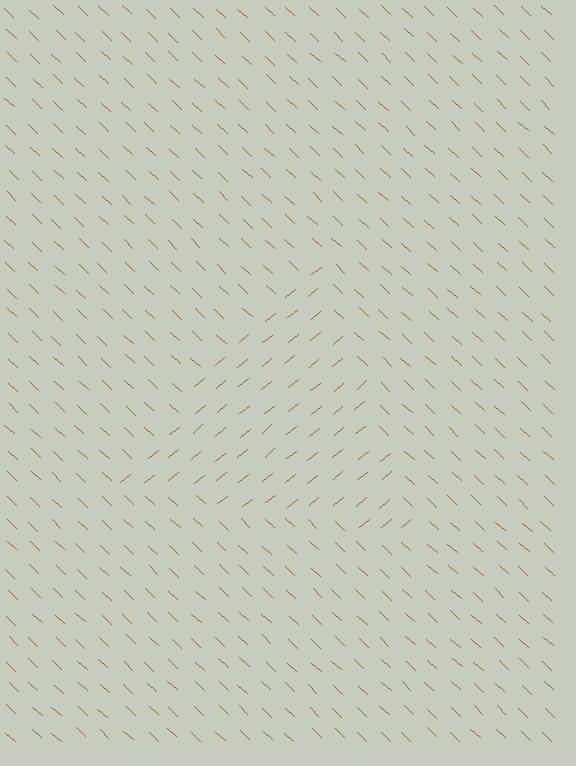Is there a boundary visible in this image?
Yes, there is a texture boundary formed by a change in line orientation.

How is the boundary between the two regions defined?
The boundary is defined purely by a change in line orientation (approximately 82 degrees difference). All lines are the same color and thickness.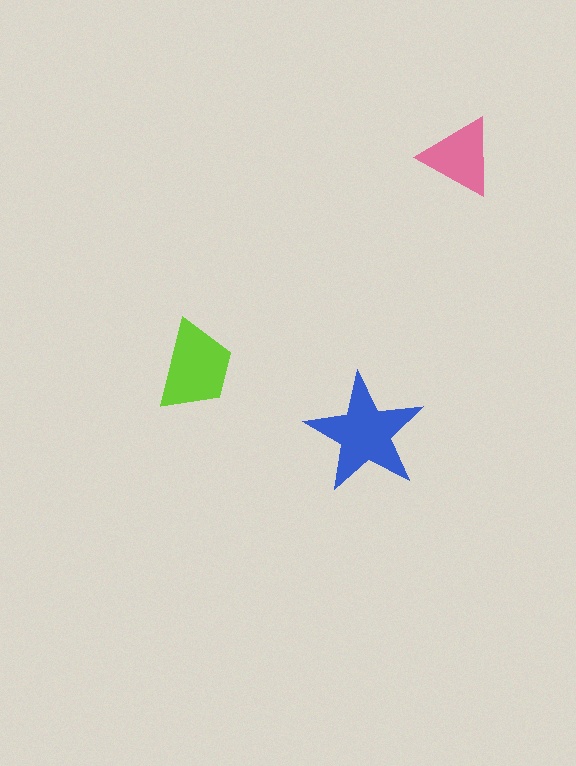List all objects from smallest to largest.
The pink triangle, the lime trapezoid, the blue star.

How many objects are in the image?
There are 3 objects in the image.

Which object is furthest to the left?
The lime trapezoid is leftmost.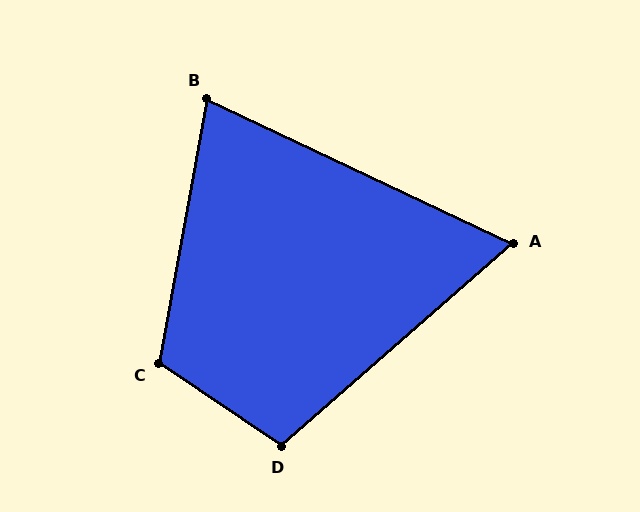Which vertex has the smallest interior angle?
A, at approximately 66 degrees.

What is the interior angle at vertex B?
Approximately 75 degrees (acute).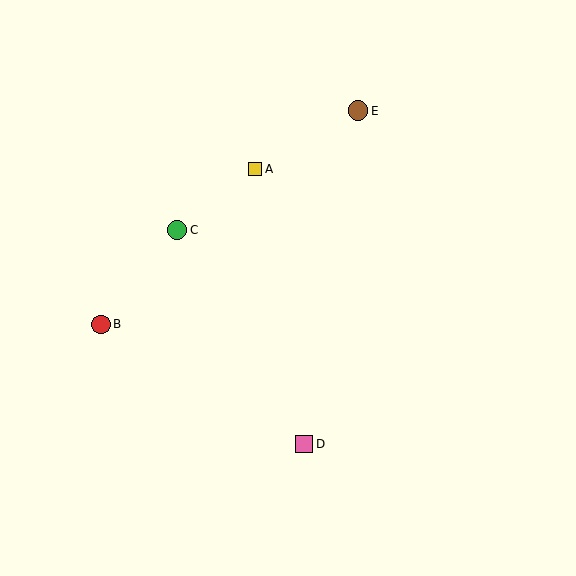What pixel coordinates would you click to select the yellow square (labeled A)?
Click at (255, 169) to select the yellow square A.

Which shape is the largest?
The brown circle (labeled E) is the largest.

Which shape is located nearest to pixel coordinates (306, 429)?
The pink square (labeled D) at (304, 444) is nearest to that location.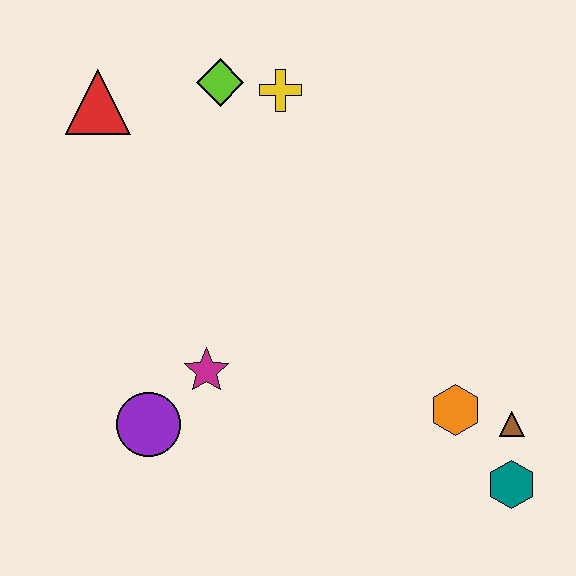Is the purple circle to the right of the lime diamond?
No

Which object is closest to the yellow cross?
The lime diamond is closest to the yellow cross.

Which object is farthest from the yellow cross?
The teal hexagon is farthest from the yellow cross.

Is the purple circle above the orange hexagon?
No